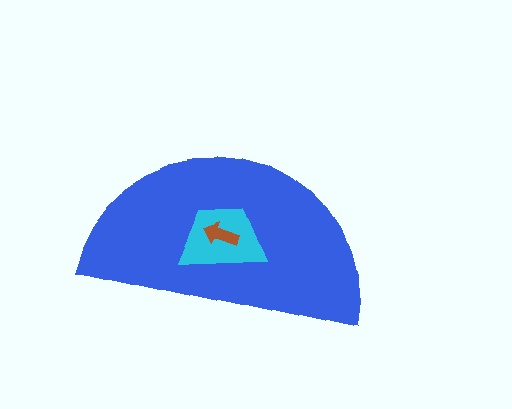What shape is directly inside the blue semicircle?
The cyan trapezoid.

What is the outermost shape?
The blue semicircle.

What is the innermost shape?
The brown arrow.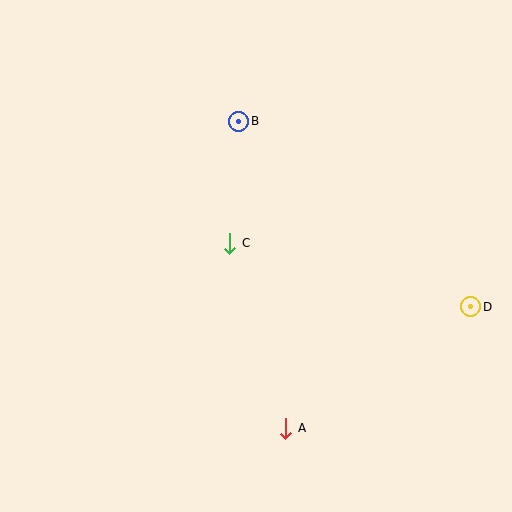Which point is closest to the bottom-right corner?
Point D is closest to the bottom-right corner.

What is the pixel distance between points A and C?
The distance between A and C is 194 pixels.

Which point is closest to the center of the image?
Point C at (230, 243) is closest to the center.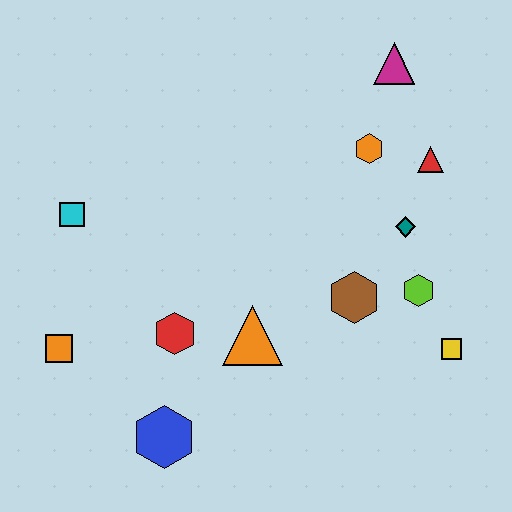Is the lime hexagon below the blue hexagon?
No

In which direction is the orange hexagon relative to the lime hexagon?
The orange hexagon is above the lime hexagon.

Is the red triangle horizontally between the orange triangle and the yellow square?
Yes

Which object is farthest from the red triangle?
The orange square is farthest from the red triangle.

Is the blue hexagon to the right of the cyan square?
Yes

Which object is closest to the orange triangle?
The red hexagon is closest to the orange triangle.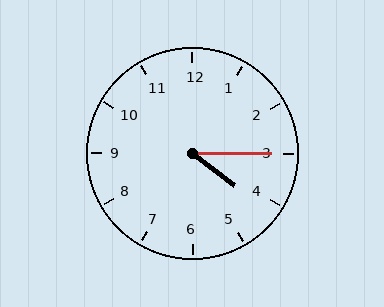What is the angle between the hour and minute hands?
Approximately 38 degrees.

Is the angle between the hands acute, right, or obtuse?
It is acute.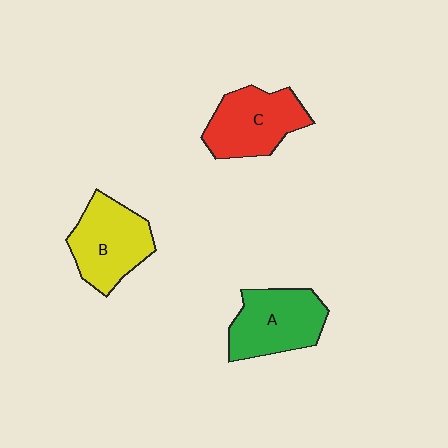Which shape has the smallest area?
Shape A (green).